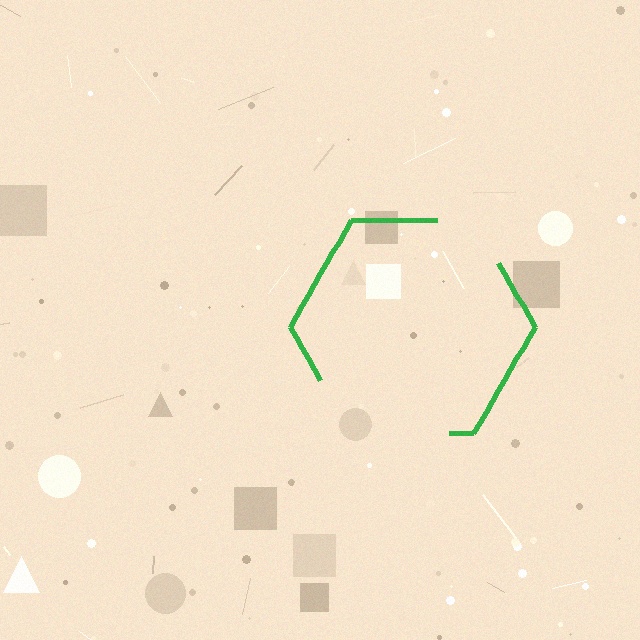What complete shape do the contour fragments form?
The contour fragments form a hexagon.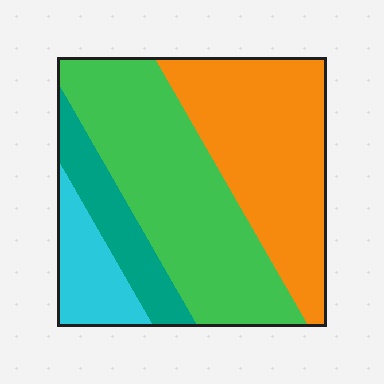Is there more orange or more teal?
Orange.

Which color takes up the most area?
Green, at roughly 40%.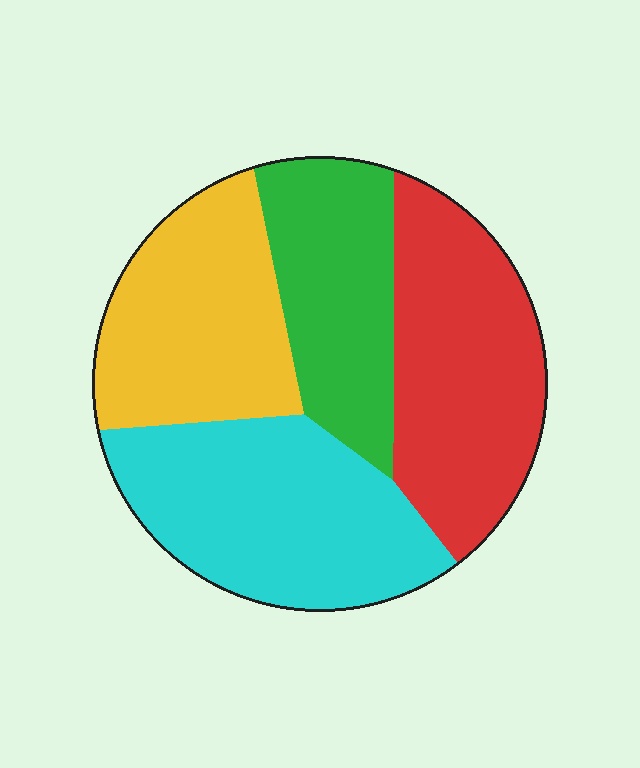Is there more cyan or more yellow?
Cyan.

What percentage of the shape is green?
Green takes up less than a quarter of the shape.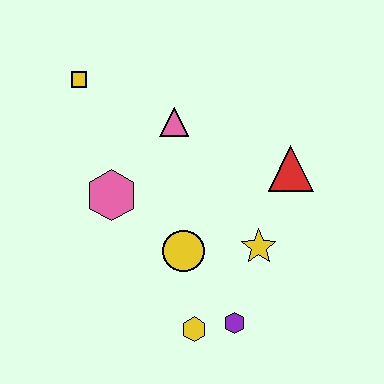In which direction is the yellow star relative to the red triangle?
The yellow star is below the red triangle.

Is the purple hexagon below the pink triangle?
Yes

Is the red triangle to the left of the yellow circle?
No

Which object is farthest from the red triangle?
The yellow square is farthest from the red triangle.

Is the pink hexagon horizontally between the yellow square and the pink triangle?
Yes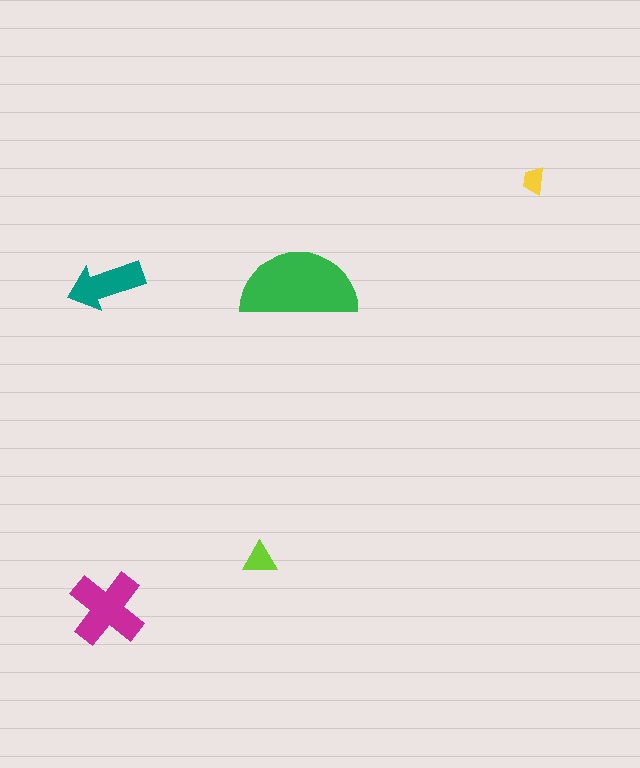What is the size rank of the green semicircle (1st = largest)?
1st.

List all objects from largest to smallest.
The green semicircle, the magenta cross, the teal arrow, the lime triangle, the yellow trapezoid.